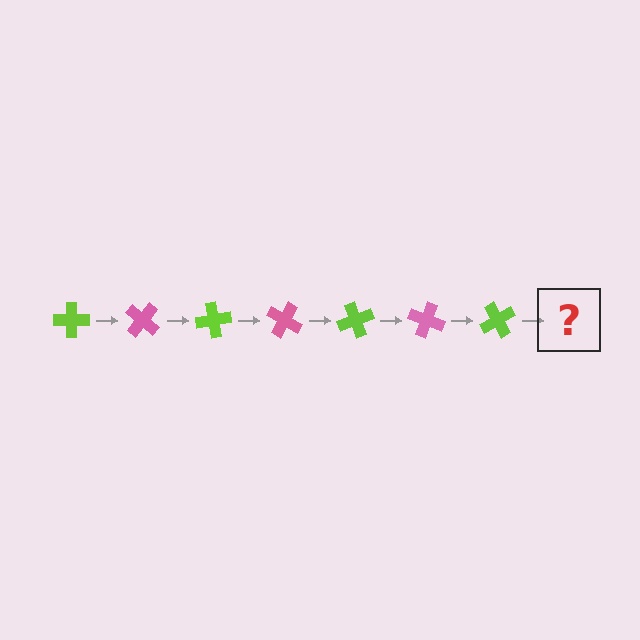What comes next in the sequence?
The next element should be a pink cross, rotated 280 degrees from the start.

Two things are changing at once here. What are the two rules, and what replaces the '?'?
The two rules are that it rotates 40 degrees each step and the color cycles through lime and pink. The '?' should be a pink cross, rotated 280 degrees from the start.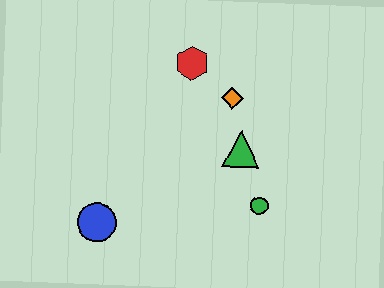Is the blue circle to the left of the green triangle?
Yes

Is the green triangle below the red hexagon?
Yes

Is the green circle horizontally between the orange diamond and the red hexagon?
No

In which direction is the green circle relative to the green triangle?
The green circle is below the green triangle.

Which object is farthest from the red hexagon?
The blue circle is farthest from the red hexagon.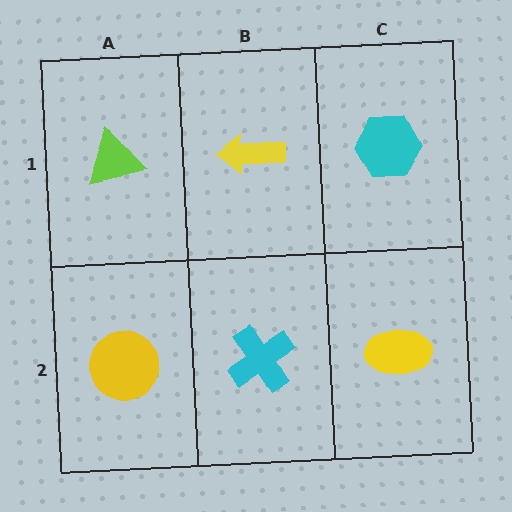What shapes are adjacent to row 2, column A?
A lime triangle (row 1, column A), a cyan cross (row 2, column B).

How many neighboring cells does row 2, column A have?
2.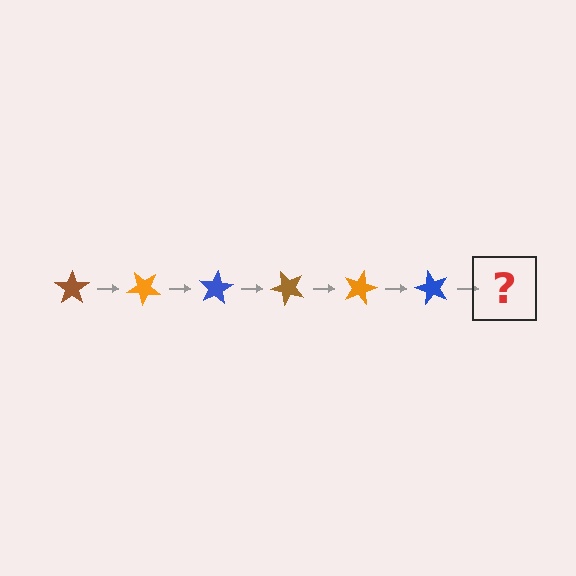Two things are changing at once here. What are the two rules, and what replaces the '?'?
The two rules are that it rotates 40 degrees each step and the color cycles through brown, orange, and blue. The '?' should be a brown star, rotated 240 degrees from the start.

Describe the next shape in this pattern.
It should be a brown star, rotated 240 degrees from the start.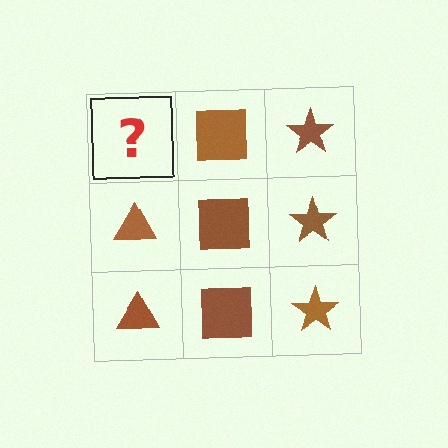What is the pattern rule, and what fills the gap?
The rule is that each column has a consistent shape. The gap should be filled with a brown triangle.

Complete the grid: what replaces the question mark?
The question mark should be replaced with a brown triangle.